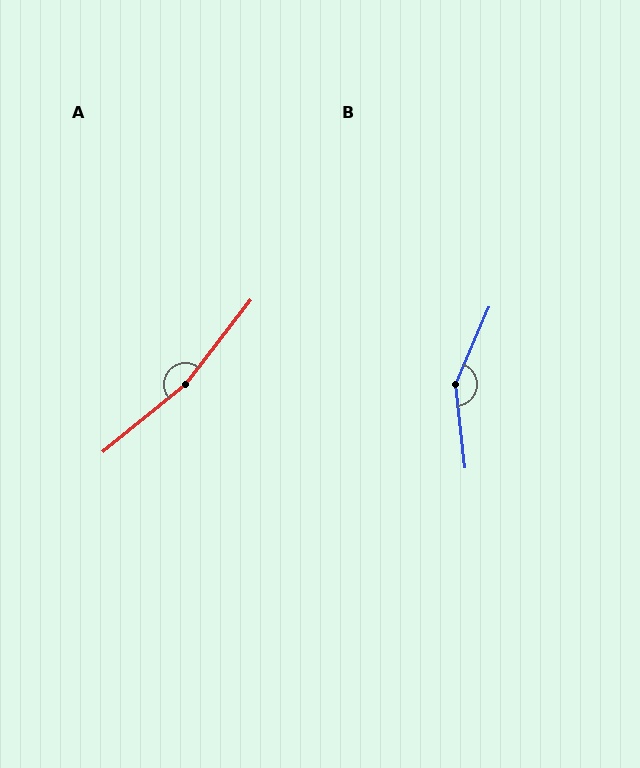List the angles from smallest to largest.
B (150°), A (167°).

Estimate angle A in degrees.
Approximately 167 degrees.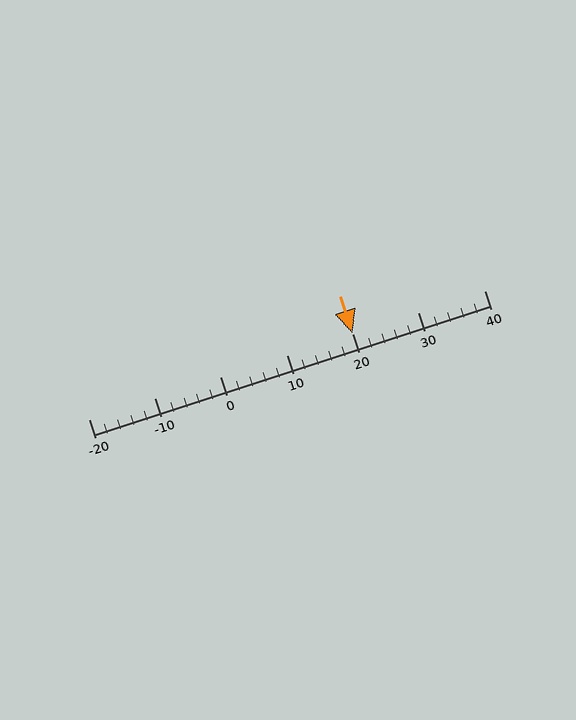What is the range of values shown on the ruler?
The ruler shows values from -20 to 40.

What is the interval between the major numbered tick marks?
The major tick marks are spaced 10 units apart.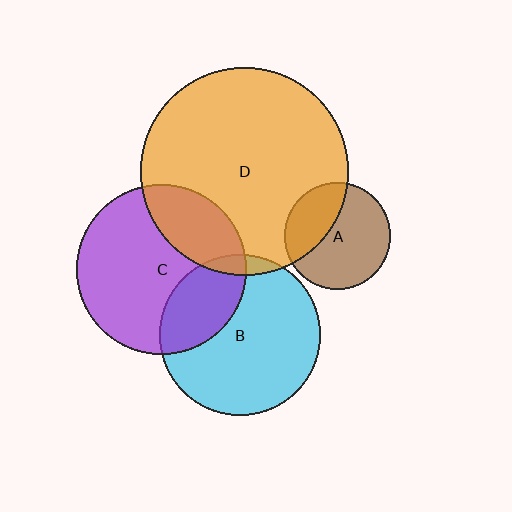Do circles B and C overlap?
Yes.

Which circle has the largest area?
Circle D (orange).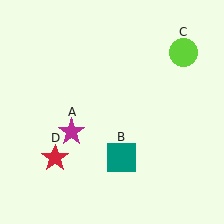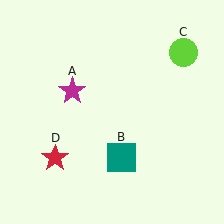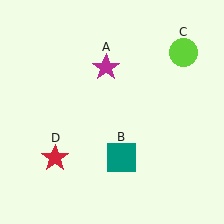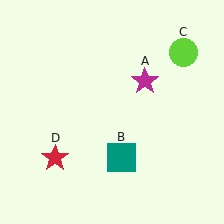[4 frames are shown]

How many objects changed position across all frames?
1 object changed position: magenta star (object A).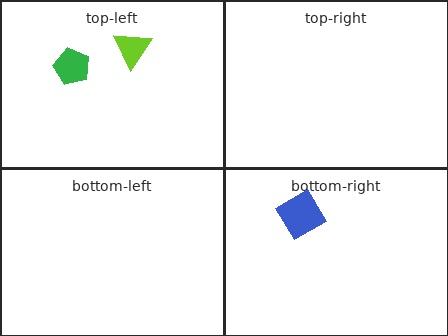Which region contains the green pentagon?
The top-left region.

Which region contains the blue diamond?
The bottom-right region.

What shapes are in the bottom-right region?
The blue diamond.